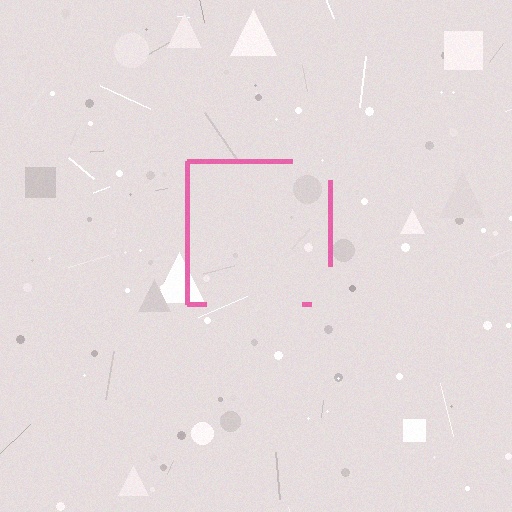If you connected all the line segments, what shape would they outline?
They would outline a square.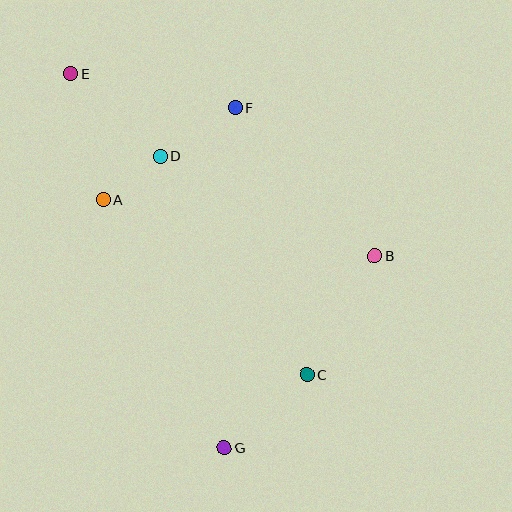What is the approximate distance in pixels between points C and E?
The distance between C and E is approximately 383 pixels.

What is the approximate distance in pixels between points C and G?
The distance between C and G is approximately 110 pixels.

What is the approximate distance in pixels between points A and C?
The distance between A and C is approximately 268 pixels.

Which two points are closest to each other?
Points A and D are closest to each other.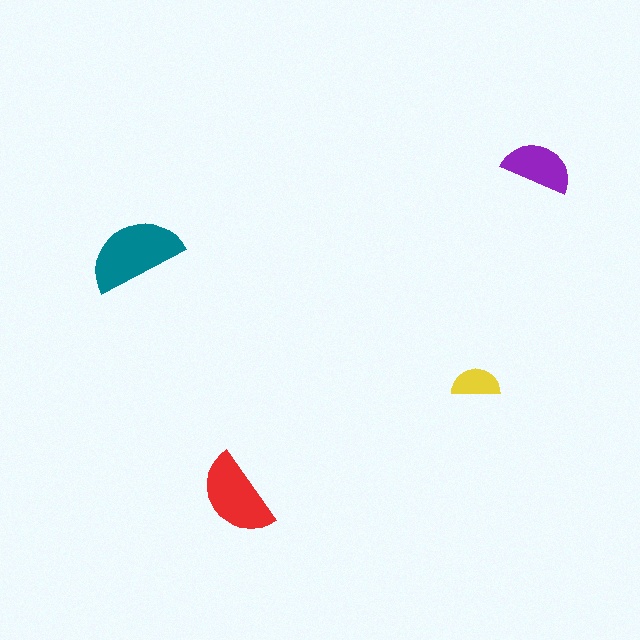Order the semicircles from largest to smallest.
the teal one, the red one, the purple one, the yellow one.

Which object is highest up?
The purple semicircle is topmost.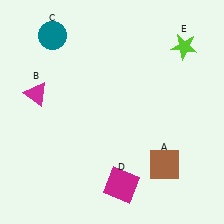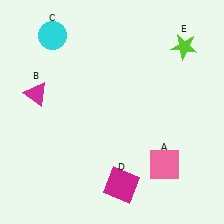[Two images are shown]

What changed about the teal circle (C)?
In Image 1, C is teal. In Image 2, it changed to cyan.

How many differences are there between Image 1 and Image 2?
There are 2 differences between the two images.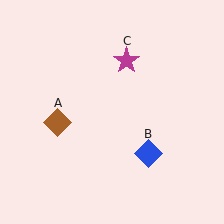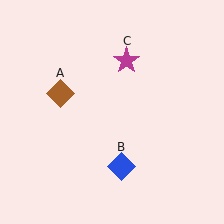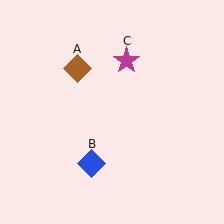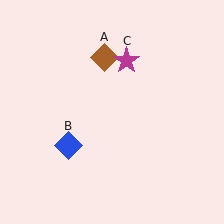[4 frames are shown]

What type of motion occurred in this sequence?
The brown diamond (object A), blue diamond (object B) rotated clockwise around the center of the scene.